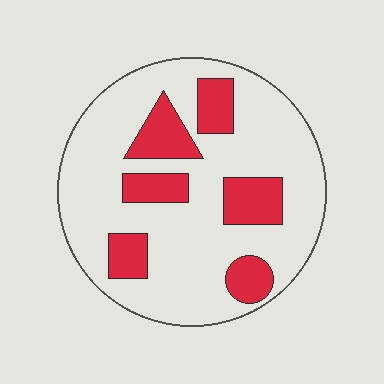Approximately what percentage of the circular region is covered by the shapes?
Approximately 25%.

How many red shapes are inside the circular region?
6.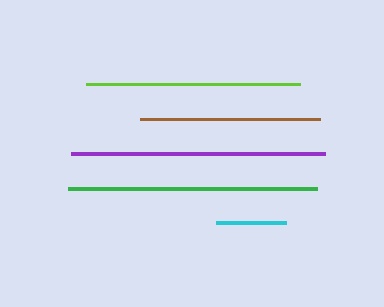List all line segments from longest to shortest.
From longest to shortest: purple, green, lime, brown, cyan.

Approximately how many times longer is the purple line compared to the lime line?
The purple line is approximately 1.2 times the length of the lime line.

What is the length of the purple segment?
The purple segment is approximately 254 pixels long.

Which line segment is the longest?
The purple line is the longest at approximately 254 pixels.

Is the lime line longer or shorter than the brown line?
The lime line is longer than the brown line.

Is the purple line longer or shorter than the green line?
The purple line is longer than the green line.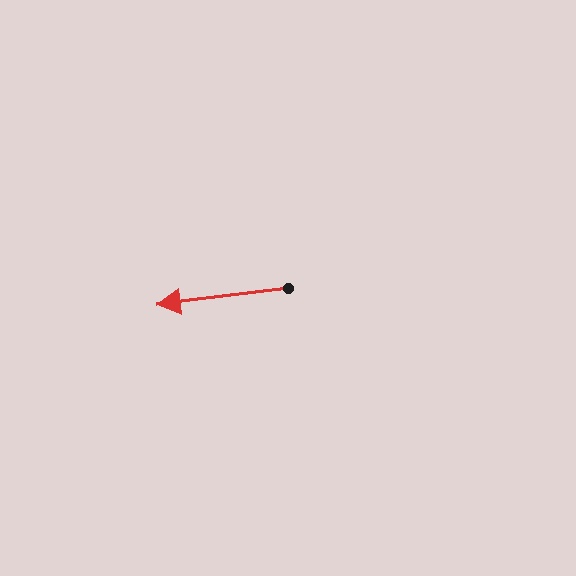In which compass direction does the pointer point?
West.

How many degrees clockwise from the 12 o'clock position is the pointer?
Approximately 263 degrees.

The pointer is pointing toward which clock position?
Roughly 9 o'clock.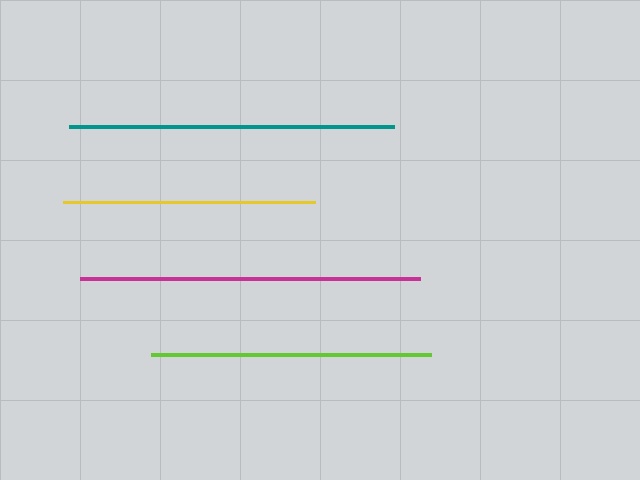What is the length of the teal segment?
The teal segment is approximately 325 pixels long.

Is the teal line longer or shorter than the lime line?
The teal line is longer than the lime line.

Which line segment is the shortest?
The yellow line is the shortest at approximately 252 pixels.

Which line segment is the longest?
The magenta line is the longest at approximately 339 pixels.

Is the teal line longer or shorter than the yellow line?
The teal line is longer than the yellow line.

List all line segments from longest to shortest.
From longest to shortest: magenta, teal, lime, yellow.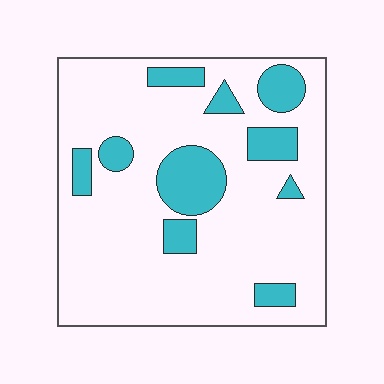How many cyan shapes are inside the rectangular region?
10.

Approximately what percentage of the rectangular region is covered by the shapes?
Approximately 20%.